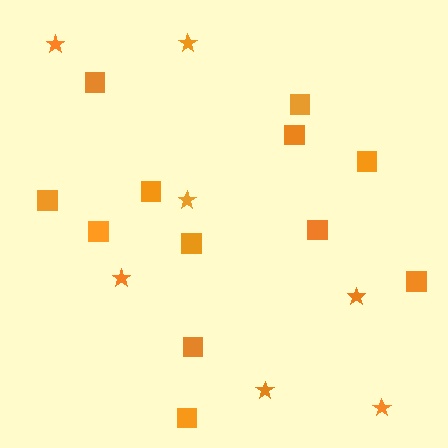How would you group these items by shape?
There are 2 groups: one group of squares (12) and one group of stars (7).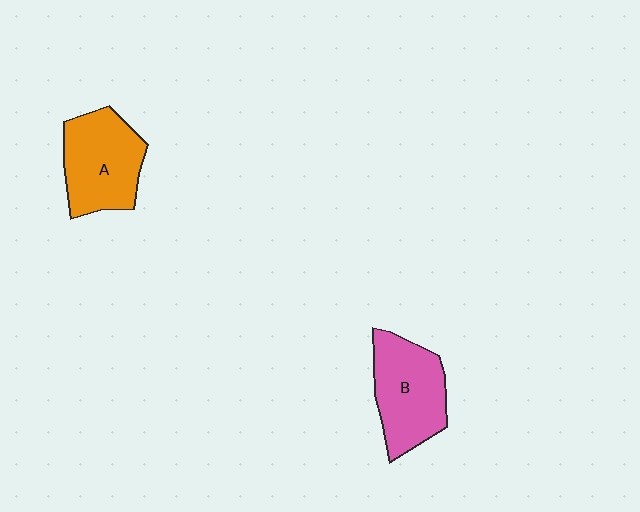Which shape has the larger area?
Shape A (orange).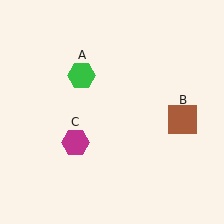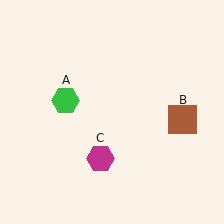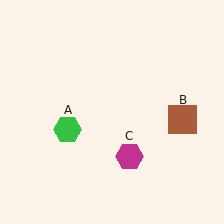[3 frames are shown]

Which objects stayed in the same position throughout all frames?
Brown square (object B) remained stationary.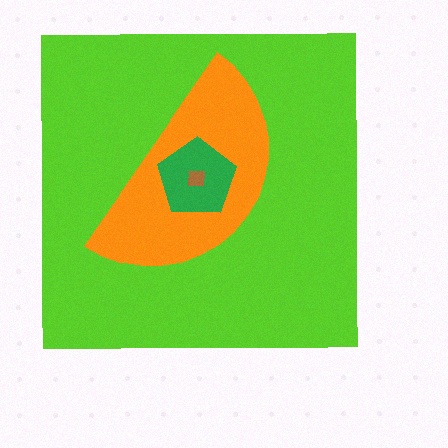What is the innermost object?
The brown square.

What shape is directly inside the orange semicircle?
The green pentagon.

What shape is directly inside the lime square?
The orange semicircle.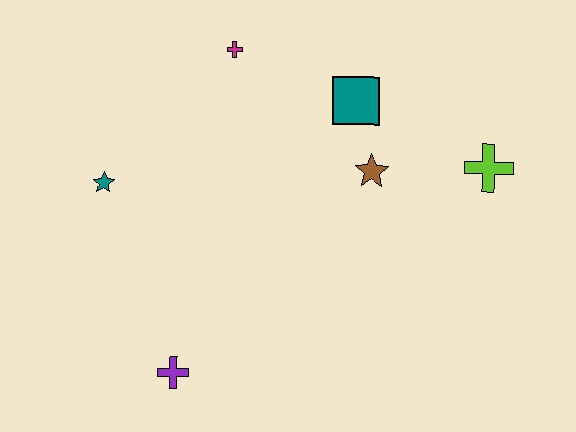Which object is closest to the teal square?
The brown star is closest to the teal square.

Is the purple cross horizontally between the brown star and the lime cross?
No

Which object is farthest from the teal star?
The lime cross is farthest from the teal star.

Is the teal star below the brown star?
Yes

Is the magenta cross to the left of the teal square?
Yes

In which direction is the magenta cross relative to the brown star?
The magenta cross is to the left of the brown star.